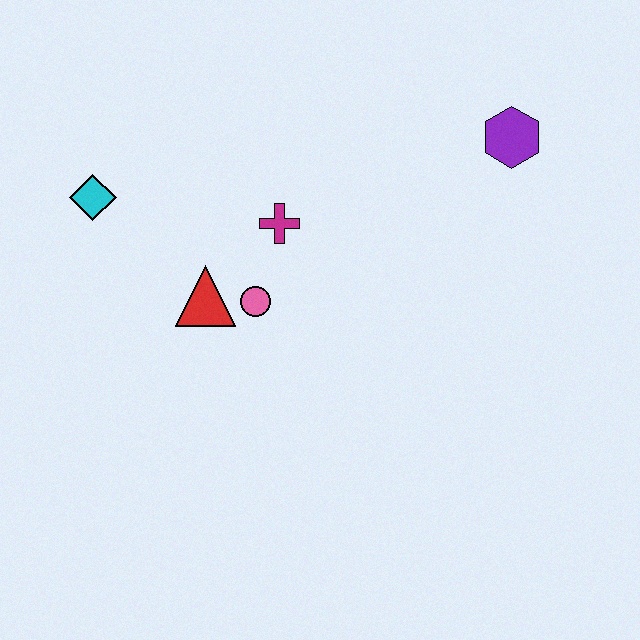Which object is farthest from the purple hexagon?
The cyan diamond is farthest from the purple hexagon.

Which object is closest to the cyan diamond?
The red triangle is closest to the cyan diamond.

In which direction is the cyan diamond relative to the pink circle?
The cyan diamond is to the left of the pink circle.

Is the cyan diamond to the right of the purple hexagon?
No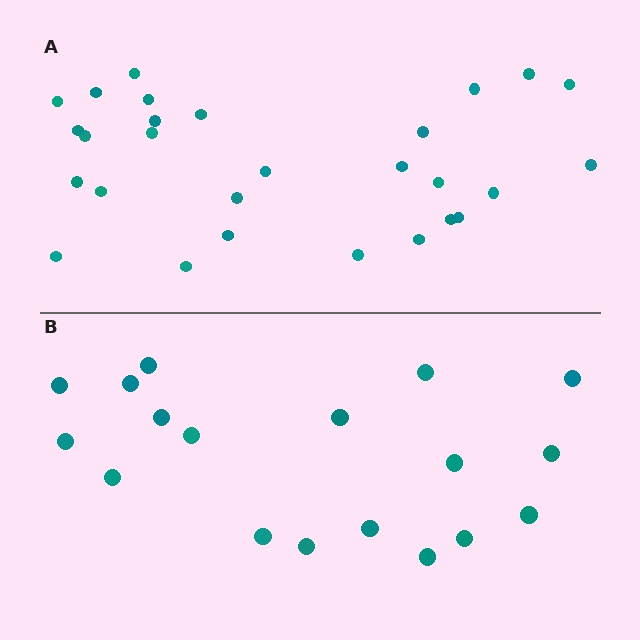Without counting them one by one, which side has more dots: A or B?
Region A (the top region) has more dots.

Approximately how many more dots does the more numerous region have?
Region A has roughly 10 or so more dots than region B.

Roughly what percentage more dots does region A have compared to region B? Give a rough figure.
About 55% more.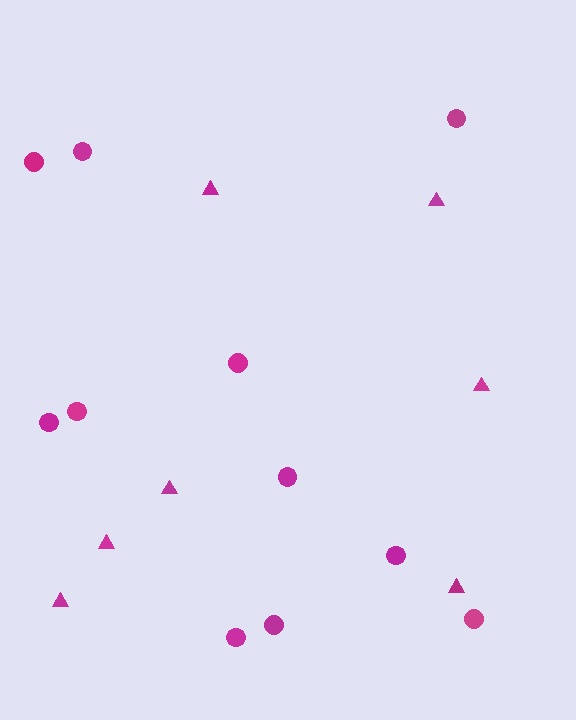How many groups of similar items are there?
There are 2 groups: one group of triangles (7) and one group of circles (11).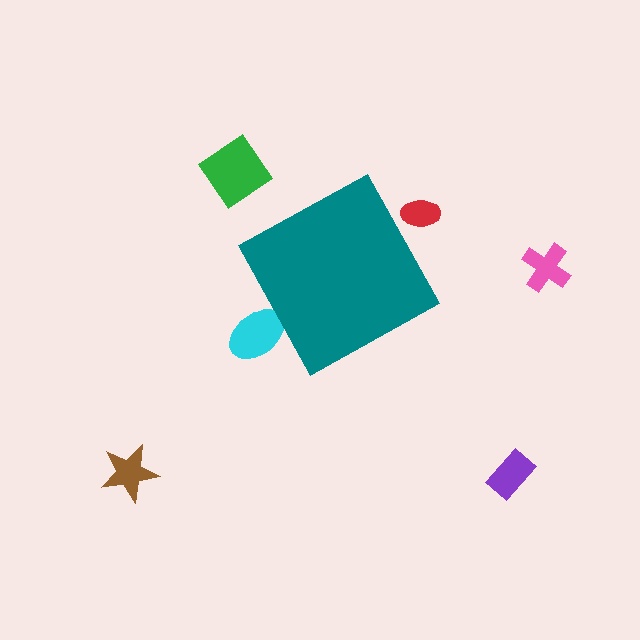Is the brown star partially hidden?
No, the brown star is fully visible.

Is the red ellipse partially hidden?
Yes, the red ellipse is partially hidden behind the teal diamond.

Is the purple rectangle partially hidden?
No, the purple rectangle is fully visible.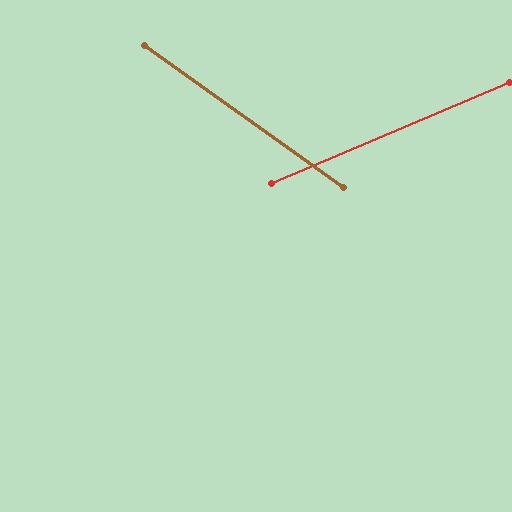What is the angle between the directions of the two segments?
Approximately 58 degrees.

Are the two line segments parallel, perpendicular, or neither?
Neither parallel nor perpendicular — they differ by about 58°.